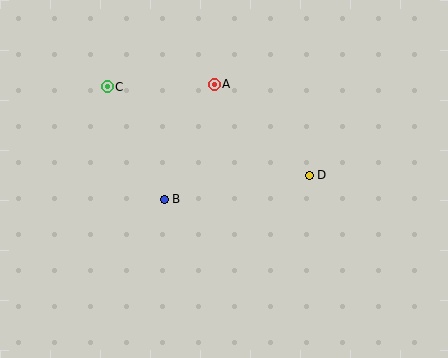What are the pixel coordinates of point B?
Point B is at (164, 199).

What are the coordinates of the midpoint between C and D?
The midpoint between C and D is at (208, 131).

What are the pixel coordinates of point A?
Point A is at (214, 84).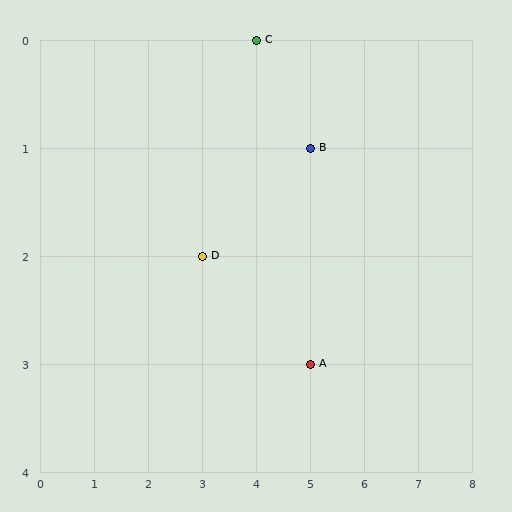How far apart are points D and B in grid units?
Points D and B are 2 columns and 1 row apart (about 2.2 grid units diagonally).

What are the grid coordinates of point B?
Point B is at grid coordinates (5, 1).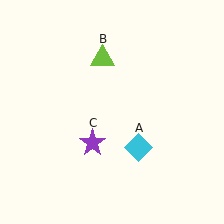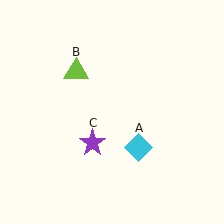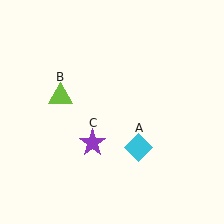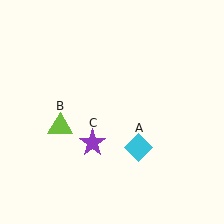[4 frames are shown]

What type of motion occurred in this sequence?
The lime triangle (object B) rotated counterclockwise around the center of the scene.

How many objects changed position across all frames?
1 object changed position: lime triangle (object B).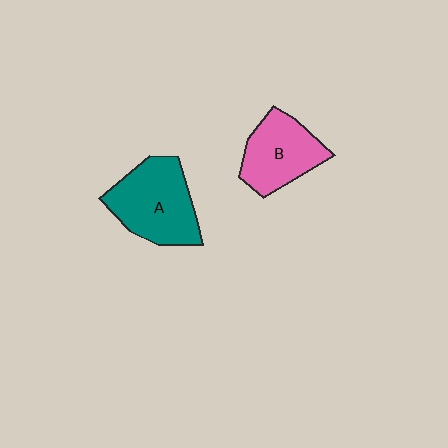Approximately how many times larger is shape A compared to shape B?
Approximately 1.3 times.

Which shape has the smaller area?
Shape B (pink).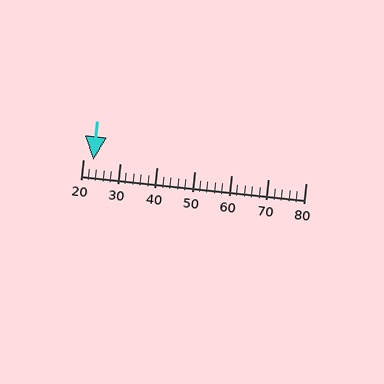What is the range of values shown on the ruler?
The ruler shows values from 20 to 80.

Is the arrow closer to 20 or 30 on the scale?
The arrow is closer to 20.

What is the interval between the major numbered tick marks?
The major tick marks are spaced 10 units apart.